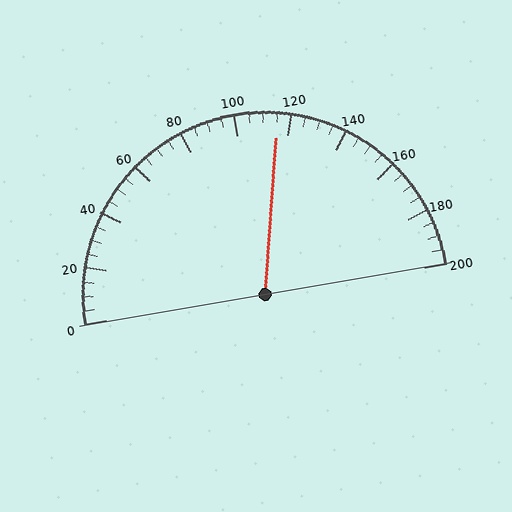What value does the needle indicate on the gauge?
The needle indicates approximately 115.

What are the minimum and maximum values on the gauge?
The gauge ranges from 0 to 200.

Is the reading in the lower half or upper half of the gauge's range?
The reading is in the upper half of the range (0 to 200).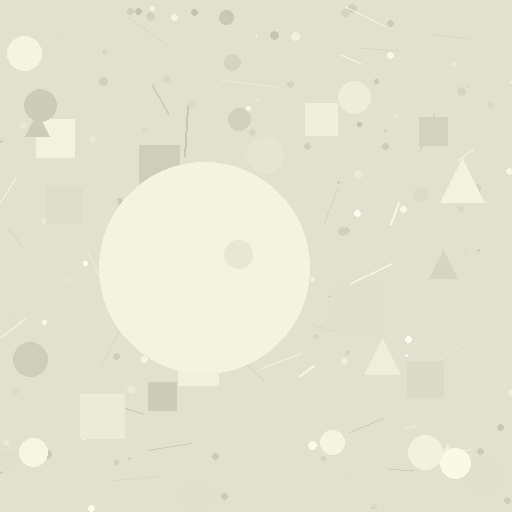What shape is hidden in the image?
A circle is hidden in the image.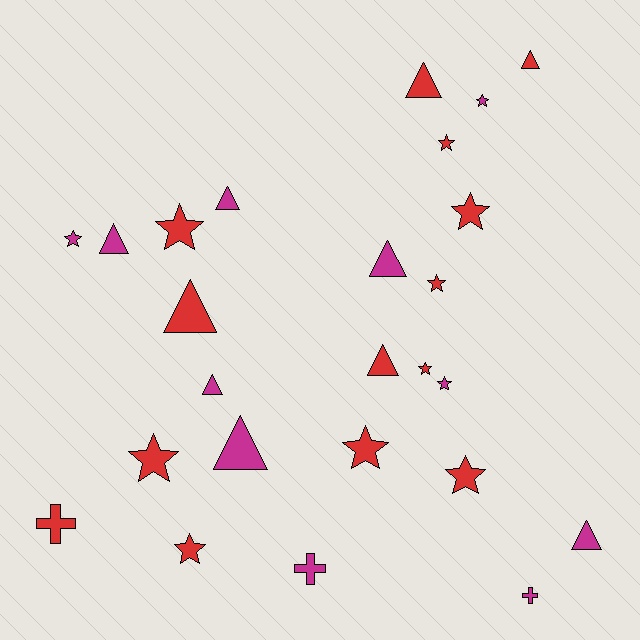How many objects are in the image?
There are 25 objects.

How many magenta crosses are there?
There are 2 magenta crosses.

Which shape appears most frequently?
Star, with 12 objects.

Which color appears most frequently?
Red, with 14 objects.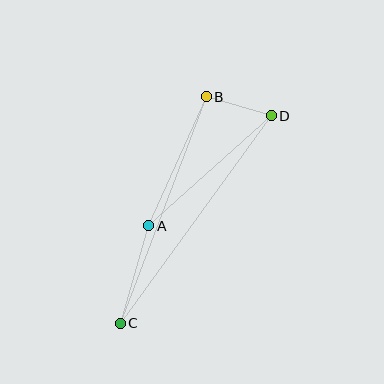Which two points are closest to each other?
Points B and D are closest to each other.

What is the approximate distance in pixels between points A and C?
The distance between A and C is approximately 102 pixels.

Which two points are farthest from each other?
Points C and D are farthest from each other.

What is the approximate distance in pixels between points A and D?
The distance between A and D is approximately 164 pixels.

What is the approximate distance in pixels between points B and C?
The distance between B and C is approximately 242 pixels.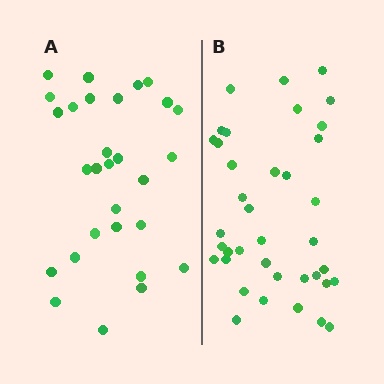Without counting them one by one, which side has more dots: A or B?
Region B (the right region) has more dots.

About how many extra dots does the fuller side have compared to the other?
Region B has roughly 8 or so more dots than region A.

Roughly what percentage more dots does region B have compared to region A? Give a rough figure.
About 30% more.